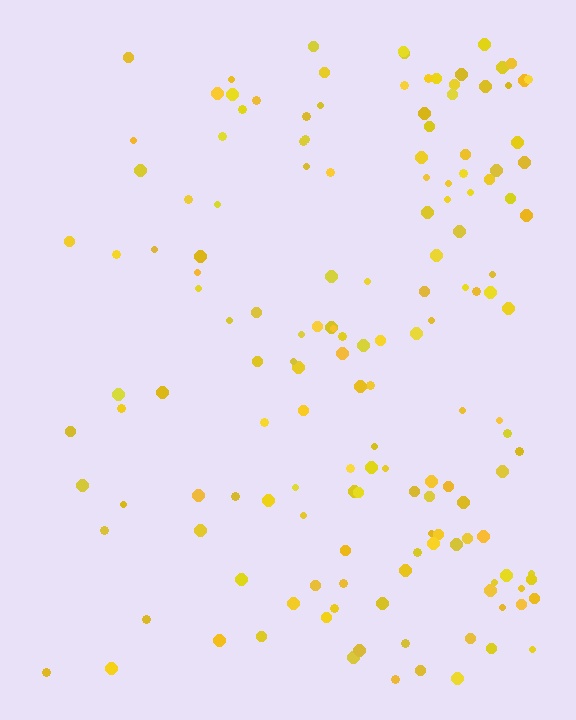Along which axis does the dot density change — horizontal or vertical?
Horizontal.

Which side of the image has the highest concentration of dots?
The right.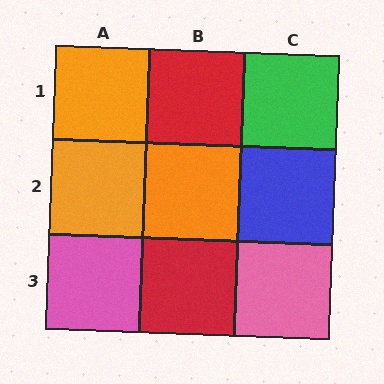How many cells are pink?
2 cells are pink.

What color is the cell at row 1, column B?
Red.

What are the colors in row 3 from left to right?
Pink, red, pink.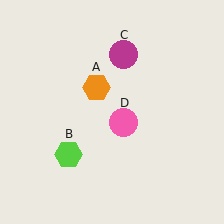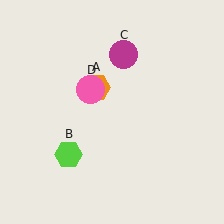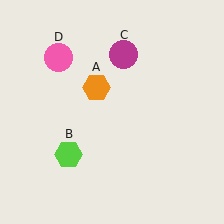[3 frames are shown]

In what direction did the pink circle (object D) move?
The pink circle (object D) moved up and to the left.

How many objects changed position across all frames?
1 object changed position: pink circle (object D).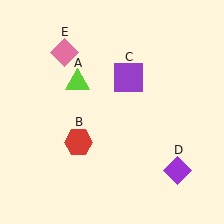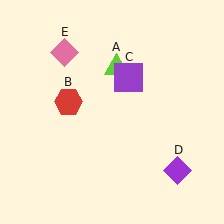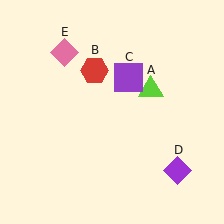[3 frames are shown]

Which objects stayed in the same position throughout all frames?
Purple square (object C) and purple diamond (object D) and pink diamond (object E) remained stationary.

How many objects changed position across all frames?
2 objects changed position: lime triangle (object A), red hexagon (object B).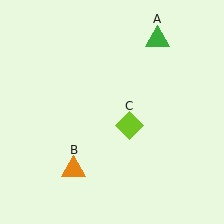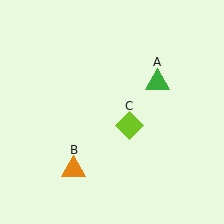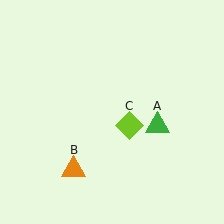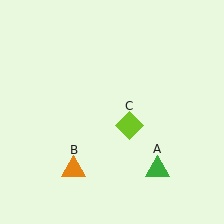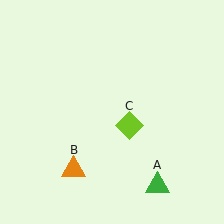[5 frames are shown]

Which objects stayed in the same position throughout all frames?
Orange triangle (object B) and lime diamond (object C) remained stationary.